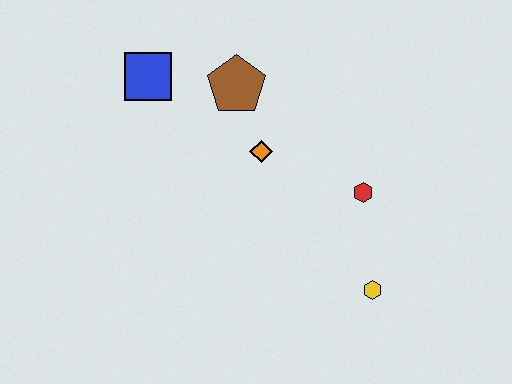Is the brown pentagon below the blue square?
Yes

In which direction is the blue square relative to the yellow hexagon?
The blue square is to the left of the yellow hexagon.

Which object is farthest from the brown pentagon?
The yellow hexagon is farthest from the brown pentagon.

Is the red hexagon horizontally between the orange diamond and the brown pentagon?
No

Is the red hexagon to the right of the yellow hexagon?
No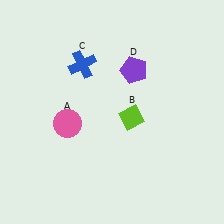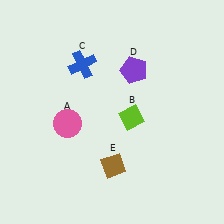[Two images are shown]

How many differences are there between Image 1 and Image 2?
There is 1 difference between the two images.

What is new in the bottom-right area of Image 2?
A brown diamond (E) was added in the bottom-right area of Image 2.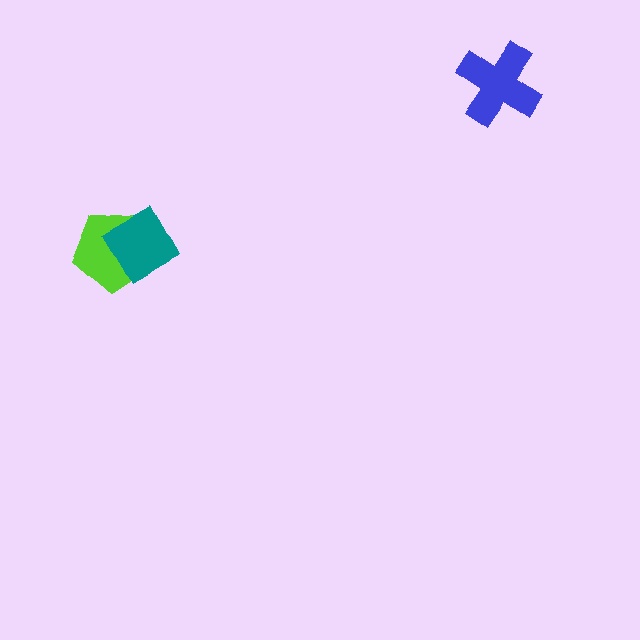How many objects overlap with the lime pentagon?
1 object overlaps with the lime pentagon.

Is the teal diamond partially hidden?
No, no other shape covers it.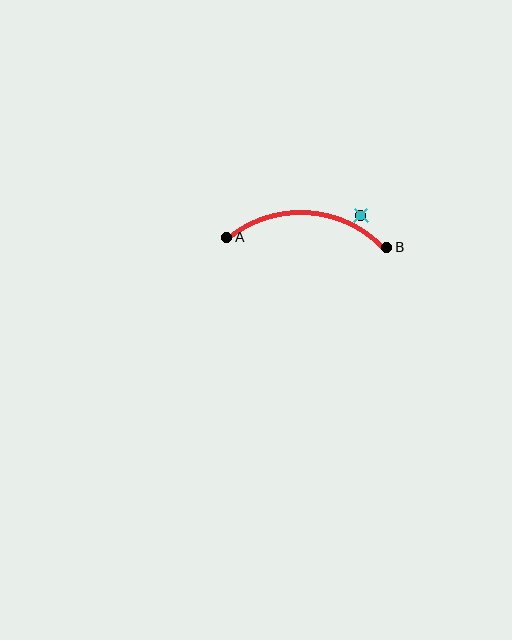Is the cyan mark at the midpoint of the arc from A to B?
No — the cyan mark does not lie on the arc at all. It sits slightly outside the curve.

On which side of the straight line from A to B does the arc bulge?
The arc bulges above the straight line connecting A and B.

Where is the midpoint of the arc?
The arc midpoint is the point on the curve farthest from the straight line joining A and B. It sits above that line.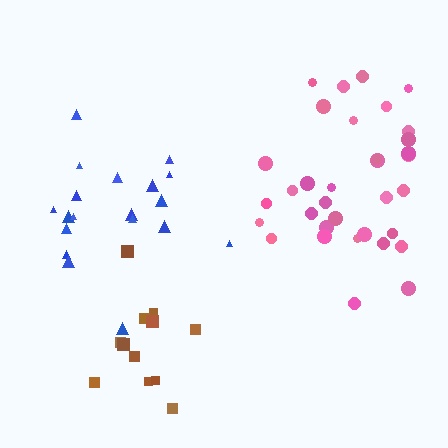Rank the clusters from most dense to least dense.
brown, blue, pink.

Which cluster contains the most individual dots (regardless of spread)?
Pink (34).